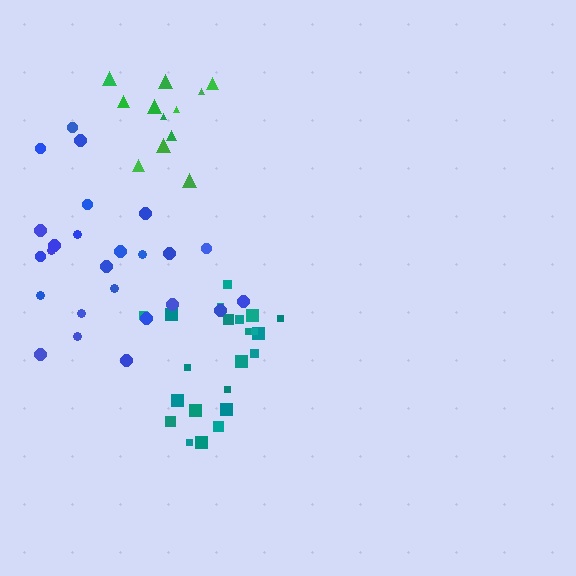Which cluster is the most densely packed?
Teal.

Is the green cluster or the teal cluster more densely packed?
Teal.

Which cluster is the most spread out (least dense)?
Blue.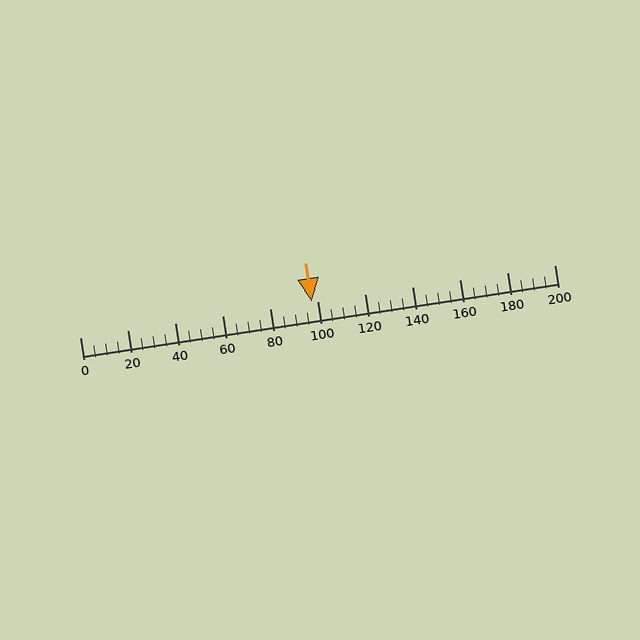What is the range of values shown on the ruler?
The ruler shows values from 0 to 200.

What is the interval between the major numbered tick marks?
The major tick marks are spaced 20 units apart.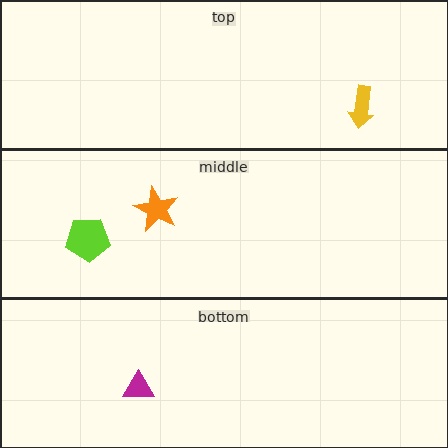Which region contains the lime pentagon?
The middle region.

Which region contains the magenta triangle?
The bottom region.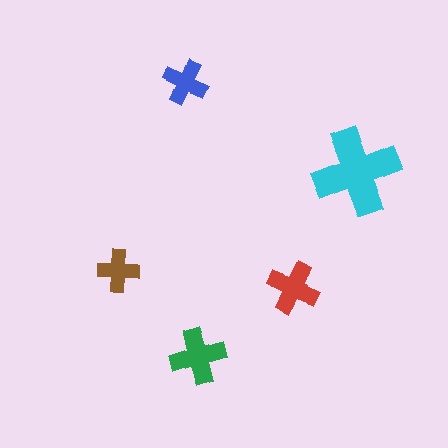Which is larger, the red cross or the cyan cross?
The cyan one.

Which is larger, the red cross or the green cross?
The green one.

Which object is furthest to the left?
The brown cross is leftmost.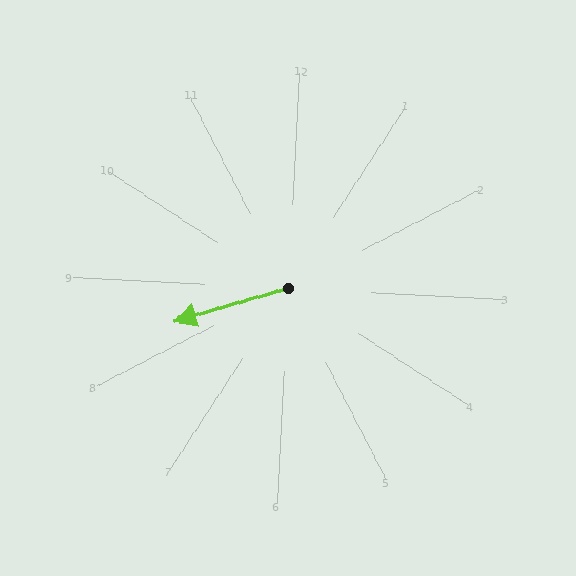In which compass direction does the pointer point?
West.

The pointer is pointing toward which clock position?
Roughly 8 o'clock.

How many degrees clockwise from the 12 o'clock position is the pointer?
Approximately 251 degrees.